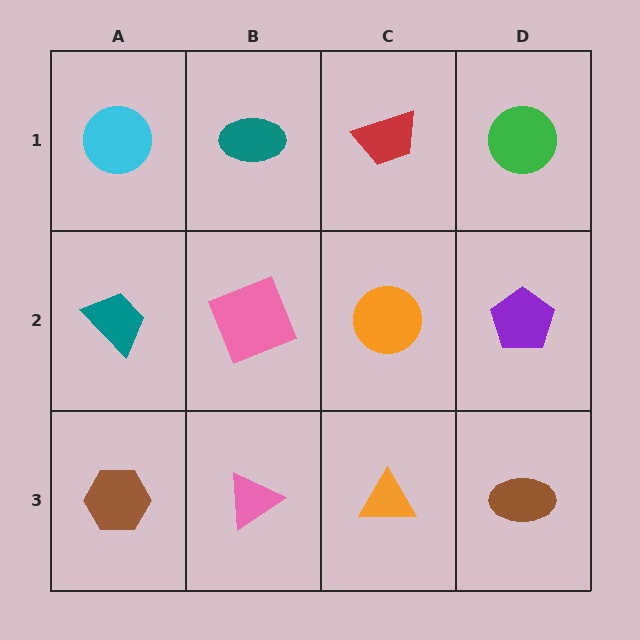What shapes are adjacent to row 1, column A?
A teal trapezoid (row 2, column A), a teal ellipse (row 1, column B).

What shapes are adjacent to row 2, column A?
A cyan circle (row 1, column A), a brown hexagon (row 3, column A), a pink square (row 2, column B).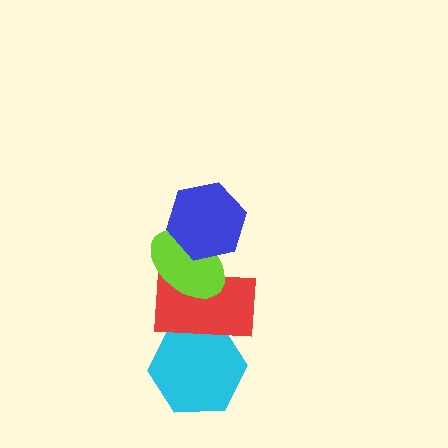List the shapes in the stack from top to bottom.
From top to bottom: the blue hexagon, the lime ellipse, the red rectangle, the cyan hexagon.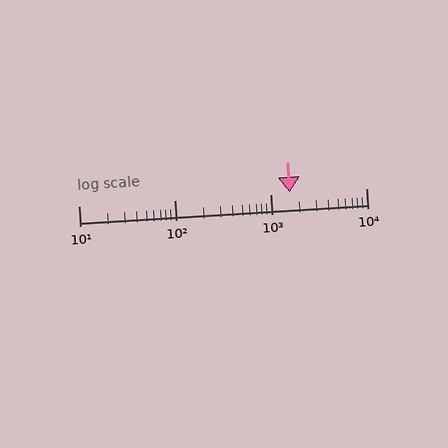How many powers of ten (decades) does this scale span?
The scale spans 3 decades, from 10 to 10000.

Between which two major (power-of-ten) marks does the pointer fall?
The pointer is between 1000 and 10000.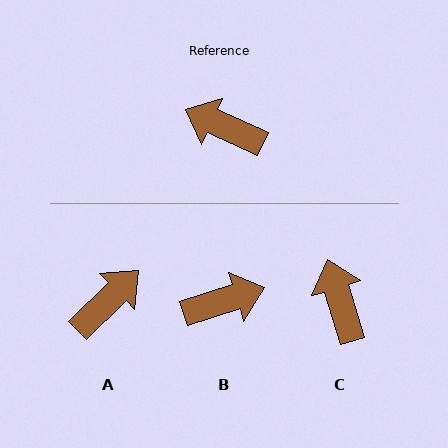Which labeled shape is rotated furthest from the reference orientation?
B, about 138 degrees away.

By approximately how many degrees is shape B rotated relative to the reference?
Approximately 138 degrees clockwise.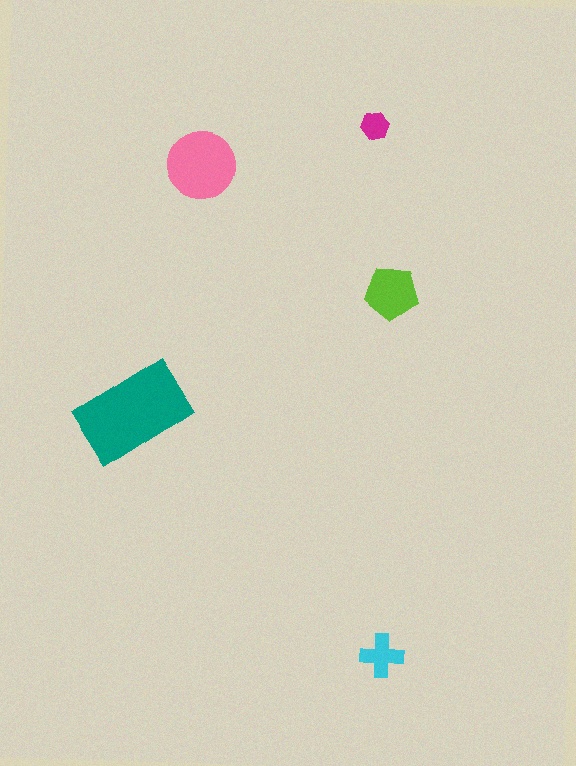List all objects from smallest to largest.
The magenta hexagon, the cyan cross, the lime pentagon, the pink circle, the teal rectangle.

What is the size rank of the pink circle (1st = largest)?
2nd.